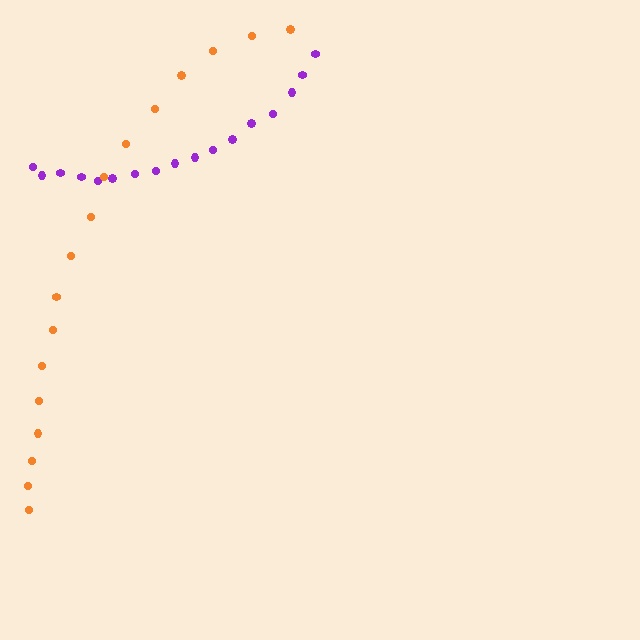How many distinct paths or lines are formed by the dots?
There are 2 distinct paths.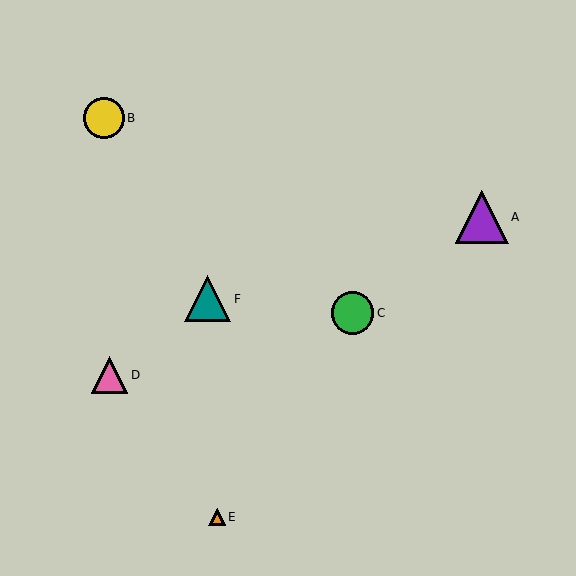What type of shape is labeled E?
Shape E is an orange triangle.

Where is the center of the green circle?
The center of the green circle is at (353, 313).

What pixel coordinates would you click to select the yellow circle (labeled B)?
Click at (104, 118) to select the yellow circle B.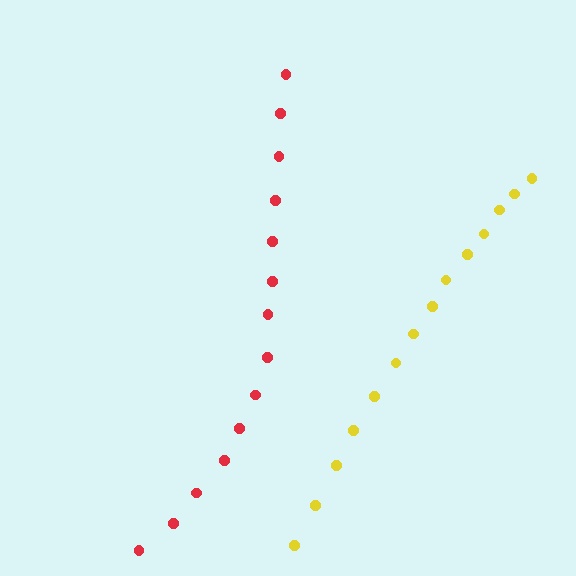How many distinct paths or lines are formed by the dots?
There are 2 distinct paths.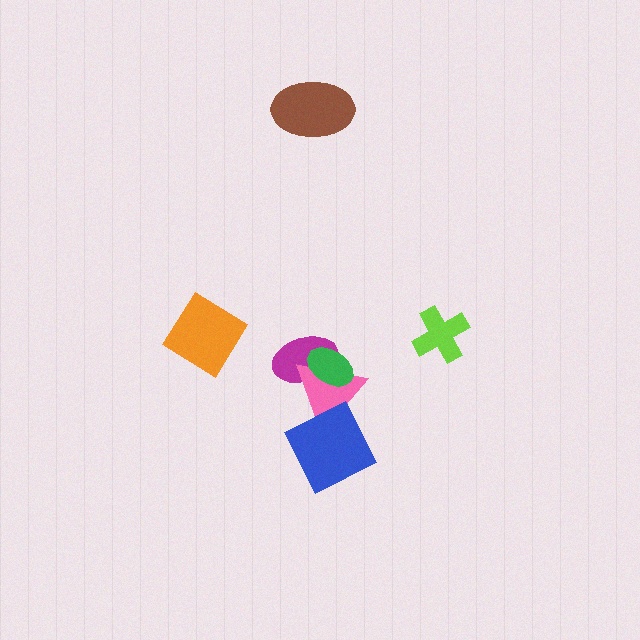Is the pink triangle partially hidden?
Yes, it is partially covered by another shape.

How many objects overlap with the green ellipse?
2 objects overlap with the green ellipse.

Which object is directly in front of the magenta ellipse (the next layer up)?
The pink triangle is directly in front of the magenta ellipse.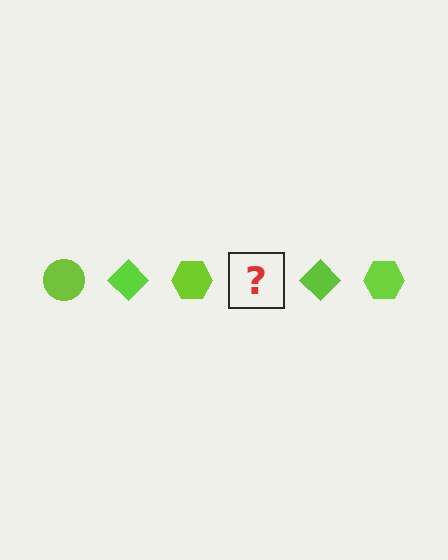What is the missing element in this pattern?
The missing element is a lime circle.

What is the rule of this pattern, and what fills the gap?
The rule is that the pattern cycles through circle, diamond, hexagon shapes in lime. The gap should be filled with a lime circle.